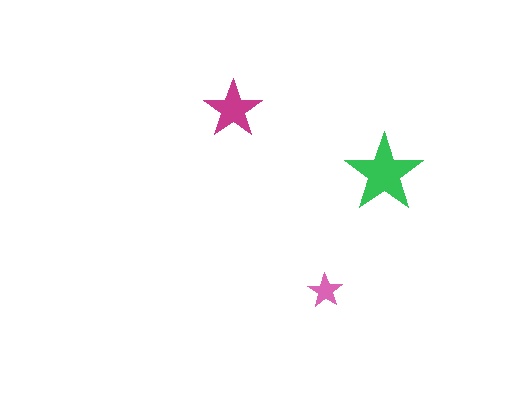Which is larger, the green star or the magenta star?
The green one.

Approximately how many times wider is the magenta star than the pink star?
About 1.5 times wider.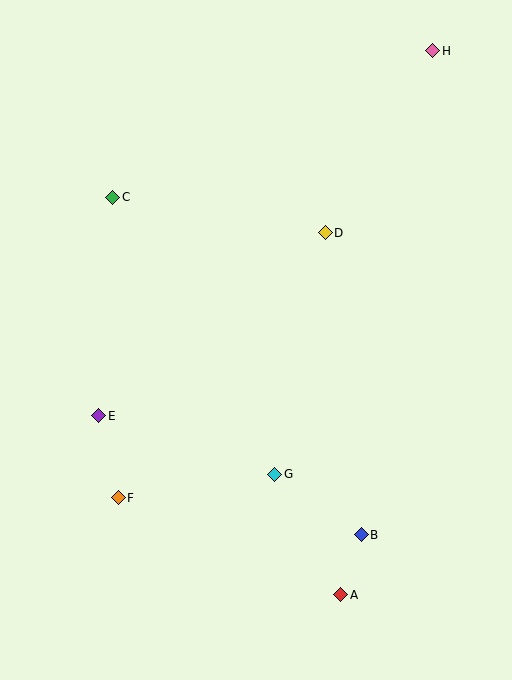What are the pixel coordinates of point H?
Point H is at (433, 51).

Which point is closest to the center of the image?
Point D at (325, 233) is closest to the center.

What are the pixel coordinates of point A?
Point A is at (341, 595).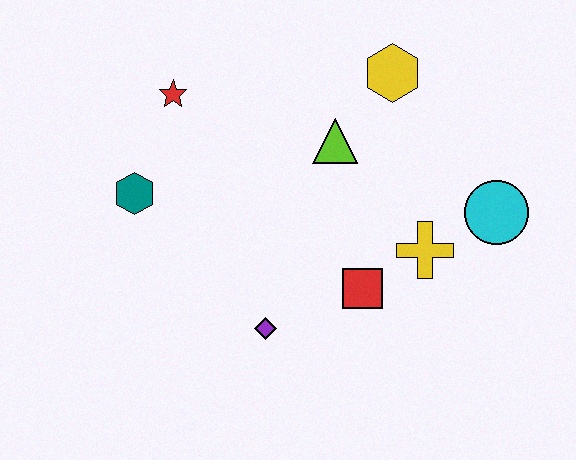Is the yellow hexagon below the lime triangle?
No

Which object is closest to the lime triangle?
The yellow hexagon is closest to the lime triangle.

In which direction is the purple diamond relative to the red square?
The purple diamond is to the left of the red square.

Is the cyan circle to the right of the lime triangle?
Yes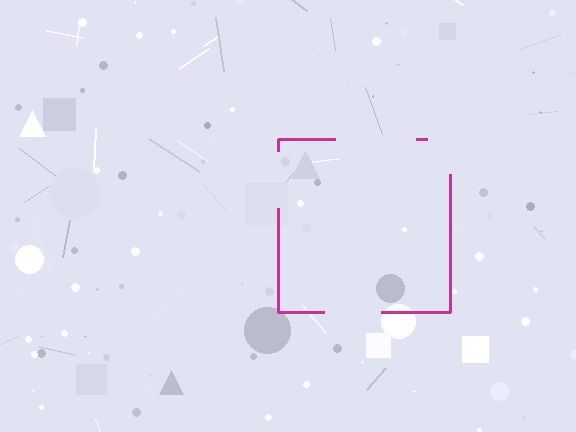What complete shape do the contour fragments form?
The contour fragments form a square.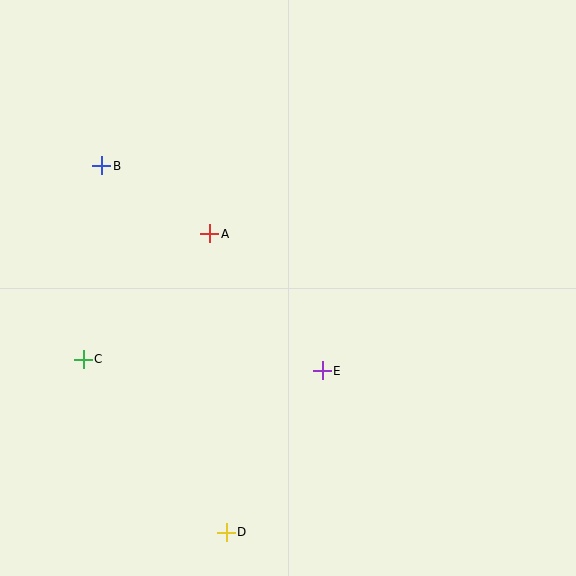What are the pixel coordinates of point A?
Point A is at (210, 234).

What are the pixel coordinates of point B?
Point B is at (102, 166).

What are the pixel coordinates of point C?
Point C is at (83, 359).